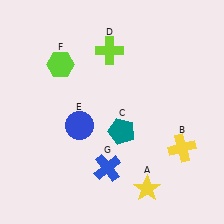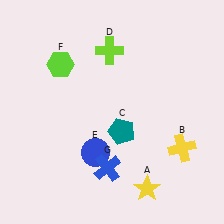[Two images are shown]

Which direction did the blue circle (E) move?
The blue circle (E) moved down.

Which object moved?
The blue circle (E) moved down.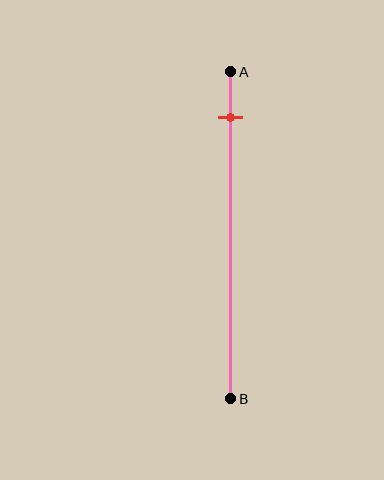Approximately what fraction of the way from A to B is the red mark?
The red mark is approximately 15% of the way from A to B.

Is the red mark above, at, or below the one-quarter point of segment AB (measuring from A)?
The red mark is above the one-quarter point of segment AB.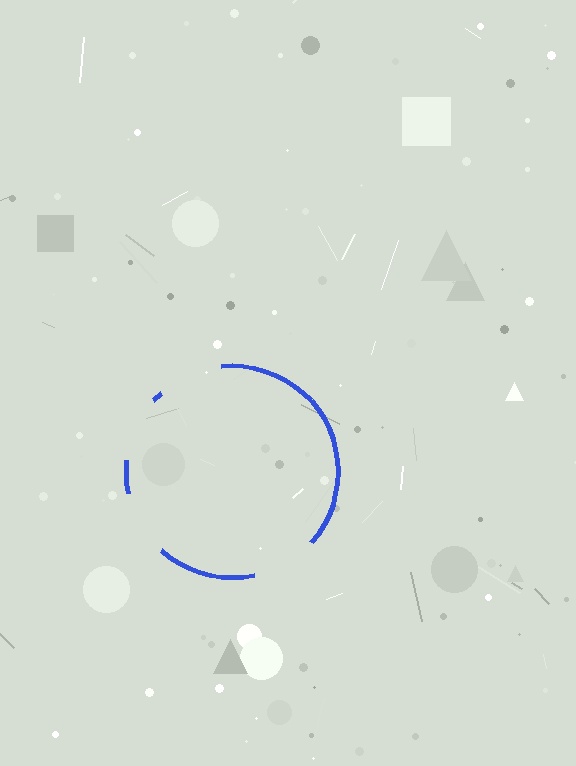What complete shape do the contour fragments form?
The contour fragments form a circle.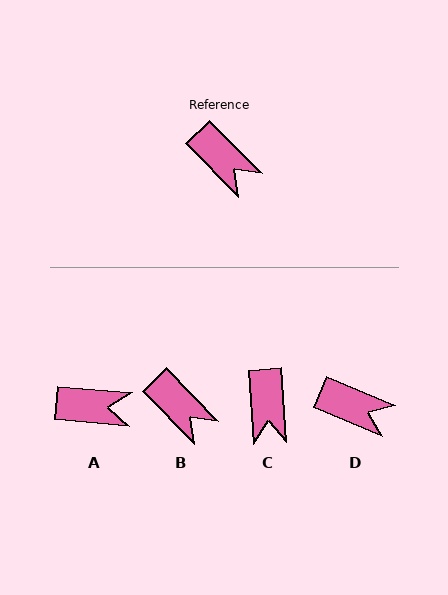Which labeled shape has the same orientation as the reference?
B.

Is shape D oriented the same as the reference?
No, it is off by about 23 degrees.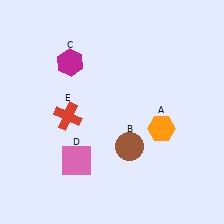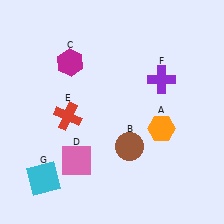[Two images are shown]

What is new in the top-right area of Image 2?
A purple cross (F) was added in the top-right area of Image 2.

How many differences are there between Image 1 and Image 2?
There are 2 differences between the two images.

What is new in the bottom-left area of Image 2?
A cyan square (G) was added in the bottom-left area of Image 2.